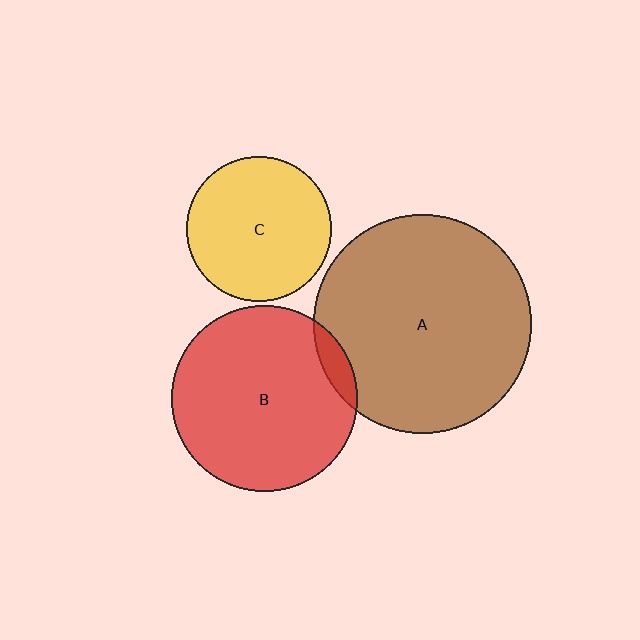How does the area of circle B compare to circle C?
Approximately 1.6 times.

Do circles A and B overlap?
Yes.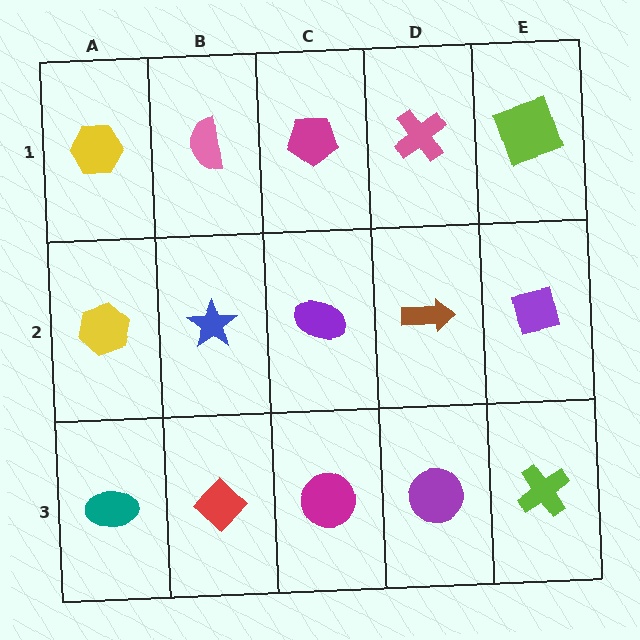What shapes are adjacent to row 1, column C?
A purple ellipse (row 2, column C), a pink semicircle (row 1, column B), a pink cross (row 1, column D).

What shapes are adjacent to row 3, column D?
A brown arrow (row 2, column D), a magenta circle (row 3, column C), a lime cross (row 3, column E).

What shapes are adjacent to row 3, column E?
A purple square (row 2, column E), a purple circle (row 3, column D).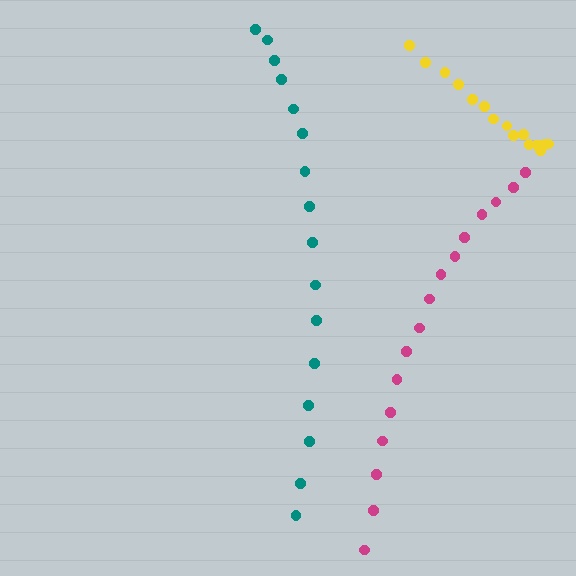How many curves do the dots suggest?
There are 3 distinct paths.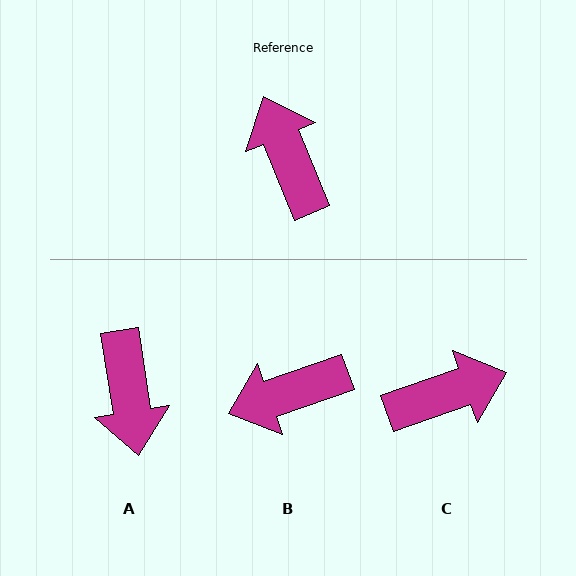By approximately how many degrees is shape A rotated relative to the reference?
Approximately 166 degrees counter-clockwise.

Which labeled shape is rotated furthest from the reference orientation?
A, about 166 degrees away.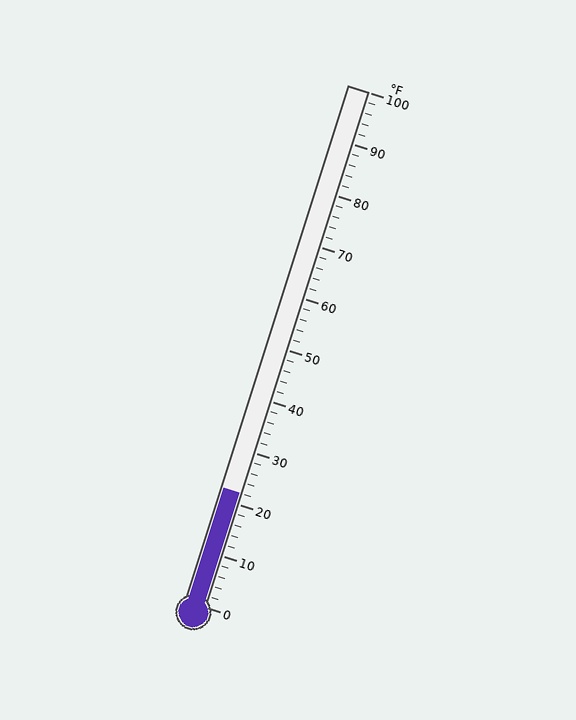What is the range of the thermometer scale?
The thermometer scale ranges from 0°F to 100°F.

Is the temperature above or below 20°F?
The temperature is above 20°F.